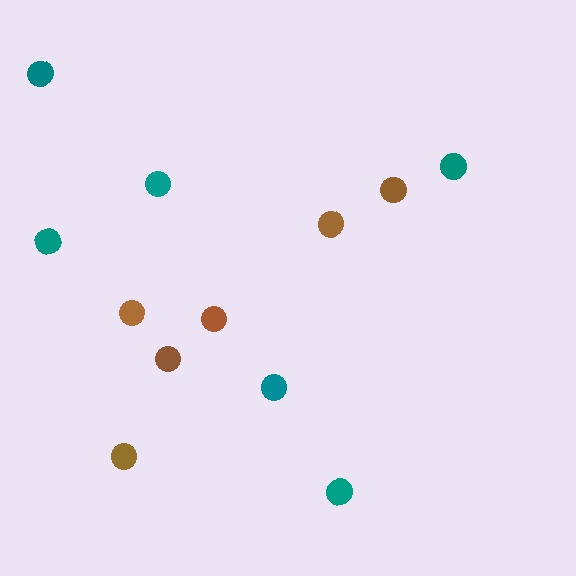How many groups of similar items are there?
There are 2 groups: one group of teal circles (6) and one group of brown circles (6).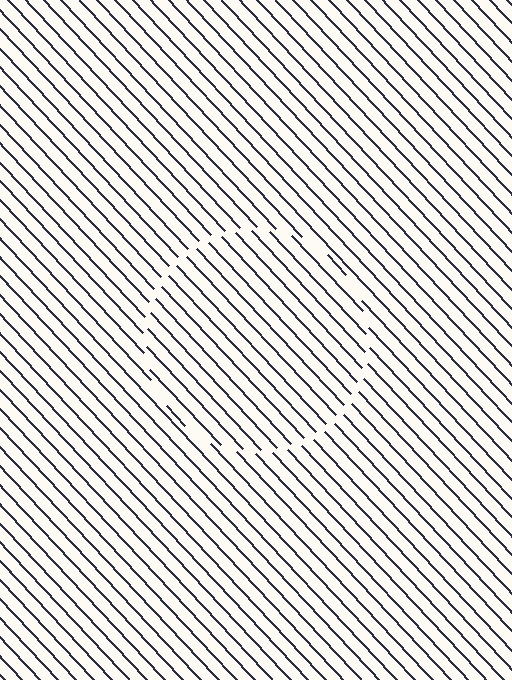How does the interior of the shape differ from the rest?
The interior of the shape contains the same grating, shifted by half a period — the contour is defined by the phase discontinuity where line-ends from the inner and outer gratings abut.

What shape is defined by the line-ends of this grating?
An illusory circle. The interior of the shape contains the same grating, shifted by half a period — the contour is defined by the phase discontinuity where line-ends from the inner and outer gratings abut.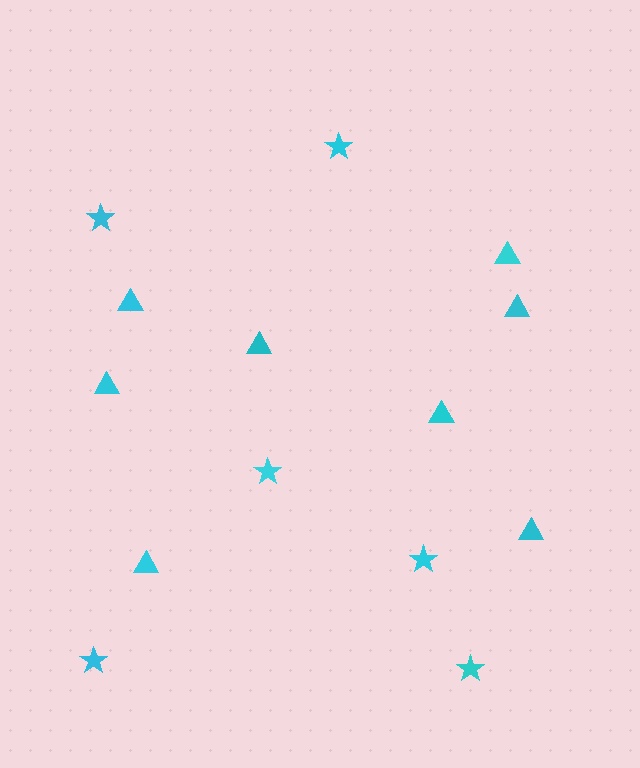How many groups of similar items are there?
There are 2 groups: one group of stars (6) and one group of triangles (8).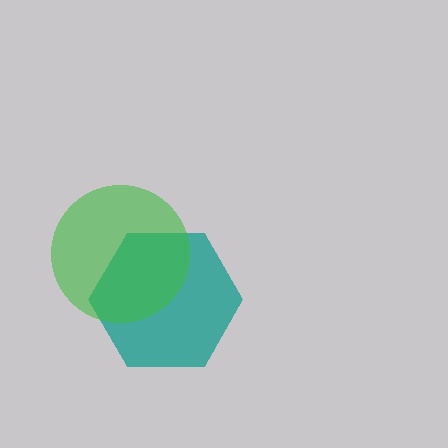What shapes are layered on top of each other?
The layered shapes are: a teal hexagon, a green circle.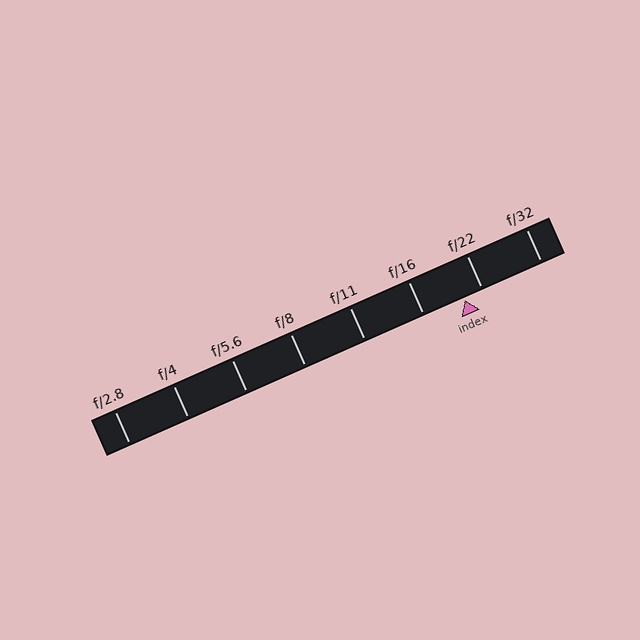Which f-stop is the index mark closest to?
The index mark is closest to f/22.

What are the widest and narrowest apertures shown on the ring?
The widest aperture shown is f/2.8 and the narrowest is f/32.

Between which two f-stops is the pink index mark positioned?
The index mark is between f/16 and f/22.